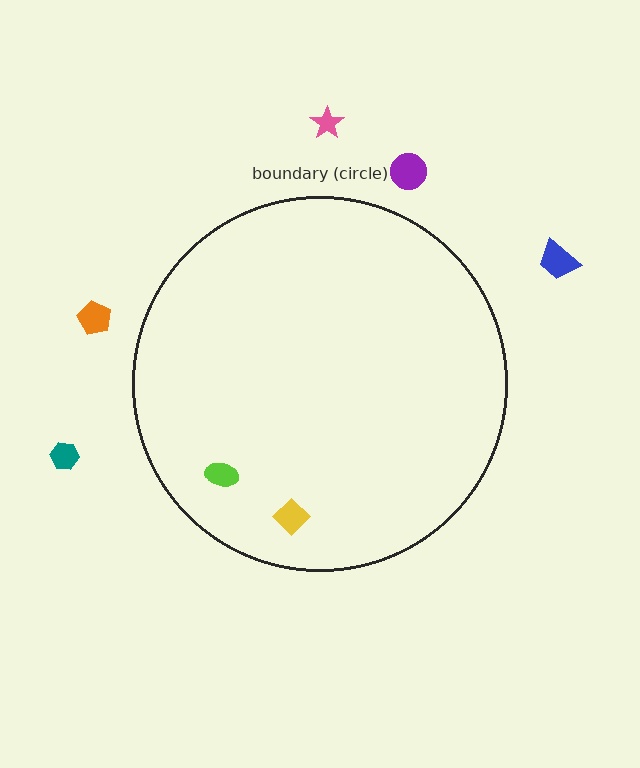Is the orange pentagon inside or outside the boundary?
Outside.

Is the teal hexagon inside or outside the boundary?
Outside.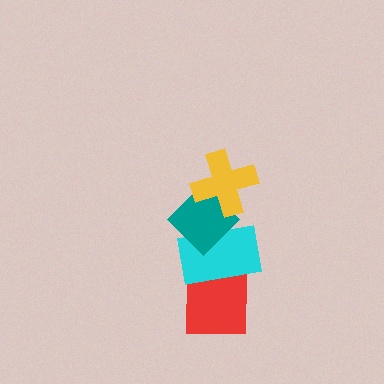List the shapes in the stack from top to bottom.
From top to bottom: the yellow cross, the teal diamond, the cyan rectangle, the red square.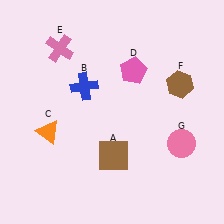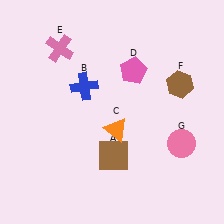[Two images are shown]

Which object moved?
The orange triangle (C) moved right.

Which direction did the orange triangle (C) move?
The orange triangle (C) moved right.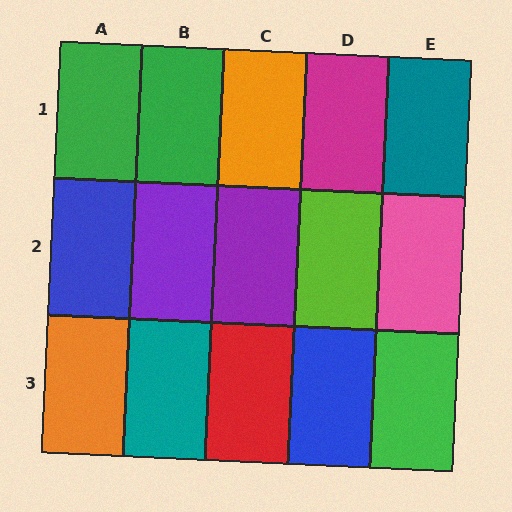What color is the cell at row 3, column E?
Green.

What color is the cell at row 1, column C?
Orange.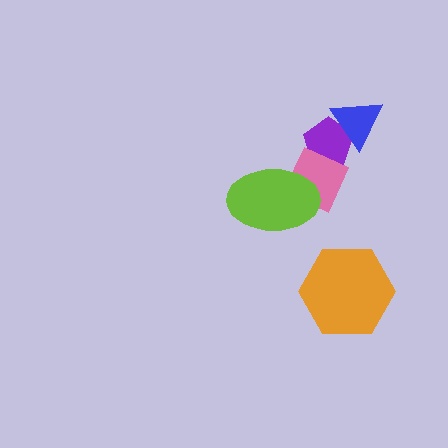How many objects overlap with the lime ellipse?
1 object overlaps with the lime ellipse.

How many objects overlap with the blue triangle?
1 object overlaps with the blue triangle.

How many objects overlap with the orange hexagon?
0 objects overlap with the orange hexagon.